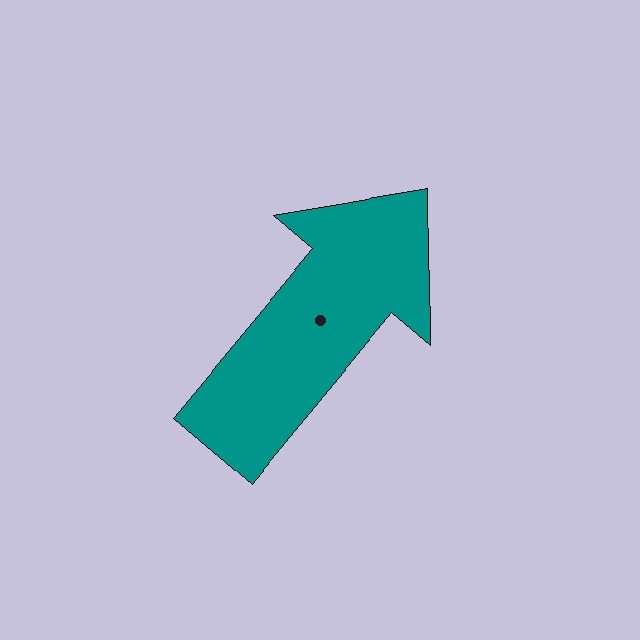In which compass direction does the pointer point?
Northeast.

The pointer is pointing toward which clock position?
Roughly 1 o'clock.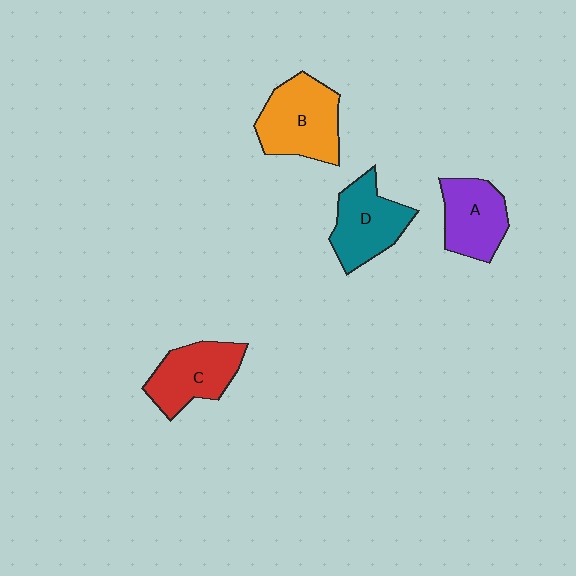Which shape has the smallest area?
Shape A (purple).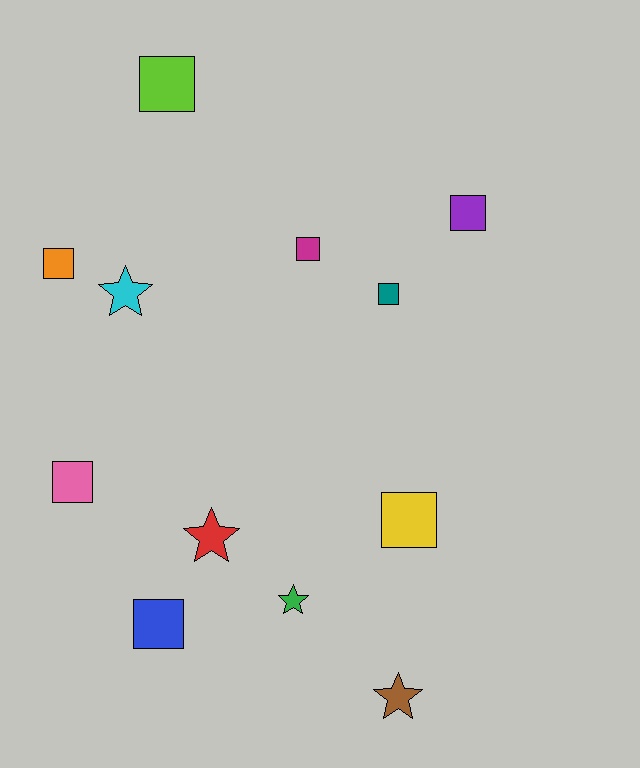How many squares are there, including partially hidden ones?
There are 8 squares.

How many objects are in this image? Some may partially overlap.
There are 12 objects.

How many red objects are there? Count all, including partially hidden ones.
There is 1 red object.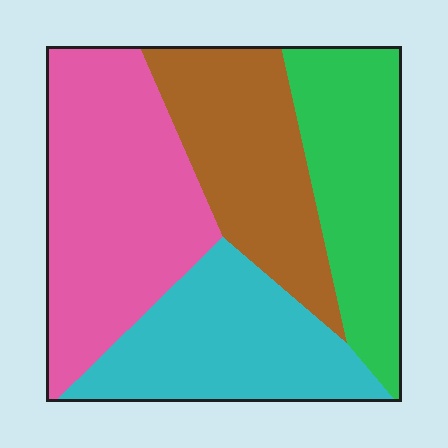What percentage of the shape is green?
Green takes up between a sixth and a third of the shape.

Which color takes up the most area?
Pink, at roughly 30%.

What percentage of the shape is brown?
Brown takes up about one fifth (1/5) of the shape.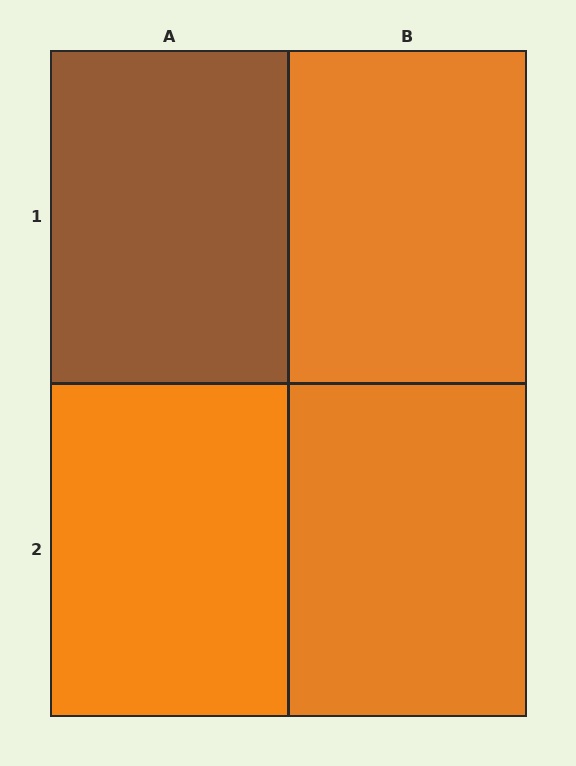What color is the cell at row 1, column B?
Orange.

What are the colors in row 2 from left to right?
Orange, orange.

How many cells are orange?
3 cells are orange.